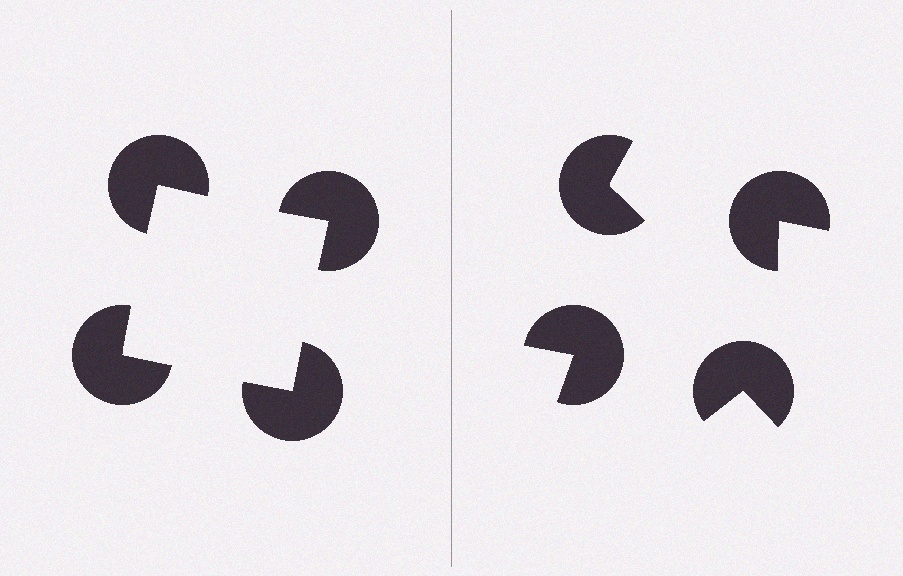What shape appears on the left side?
An illusory square.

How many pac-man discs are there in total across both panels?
8 — 4 on each side.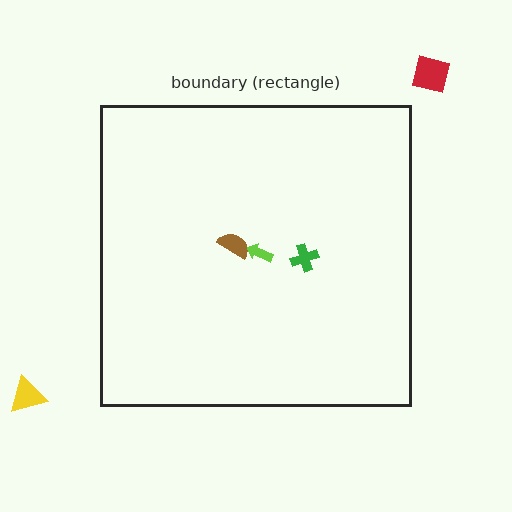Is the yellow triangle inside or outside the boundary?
Outside.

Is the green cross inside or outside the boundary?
Inside.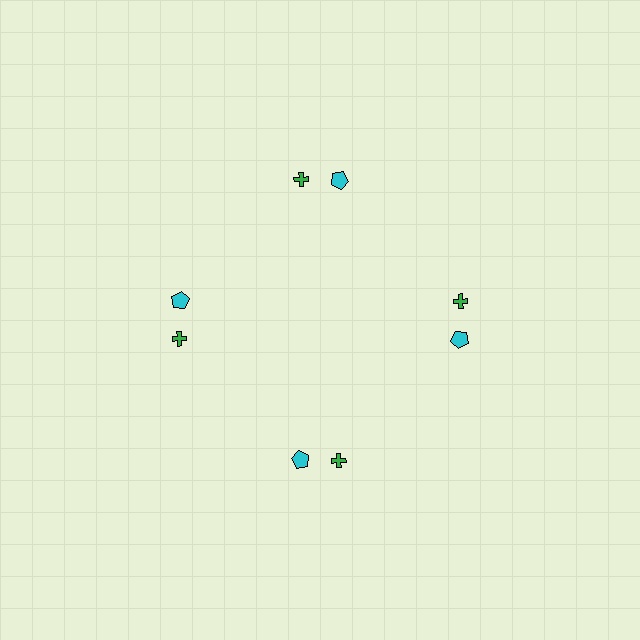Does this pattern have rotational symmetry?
Yes, this pattern has 4-fold rotational symmetry. It looks the same after rotating 90 degrees around the center.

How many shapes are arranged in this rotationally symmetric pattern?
There are 8 shapes, arranged in 4 groups of 2.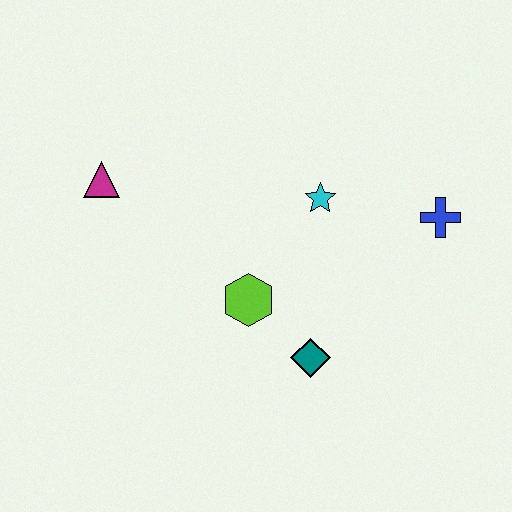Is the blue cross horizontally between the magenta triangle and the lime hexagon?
No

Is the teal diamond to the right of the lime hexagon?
Yes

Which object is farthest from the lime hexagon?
The blue cross is farthest from the lime hexagon.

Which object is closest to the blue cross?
The cyan star is closest to the blue cross.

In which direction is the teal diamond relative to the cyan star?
The teal diamond is below the cyan star.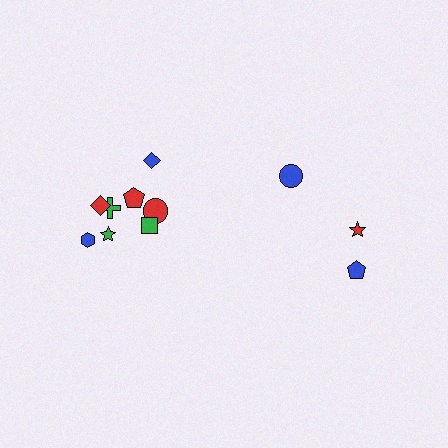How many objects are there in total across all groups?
There are 11 objects.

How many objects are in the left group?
There are 8 objects.